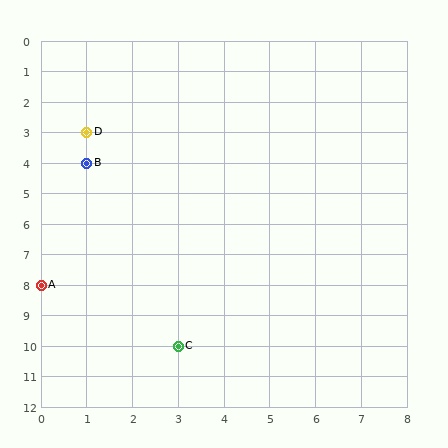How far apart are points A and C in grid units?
Points A and C are 3 columns and 2 rows apart (about 3.6 grid units diagonally).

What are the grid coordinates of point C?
Point C is at grid coordinates (3, 10).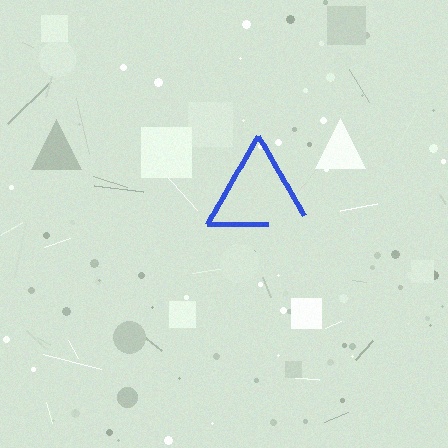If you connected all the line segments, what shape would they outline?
They would outline a triangle.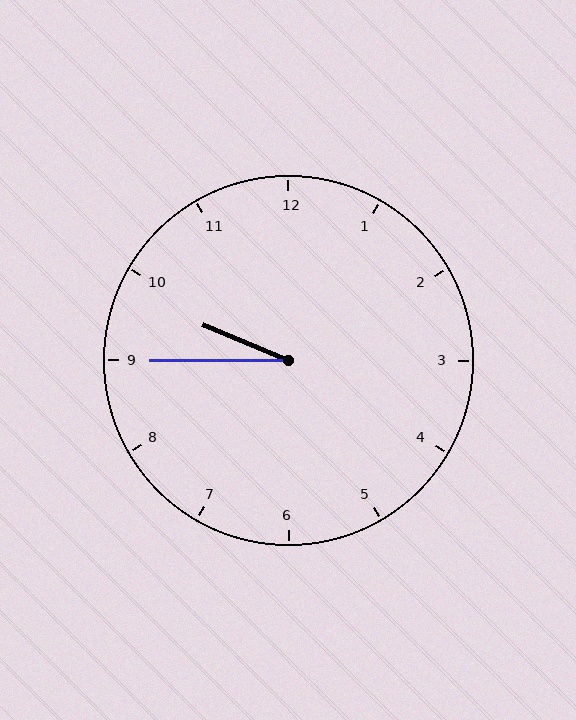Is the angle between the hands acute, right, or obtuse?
It is acute.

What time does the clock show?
9:45.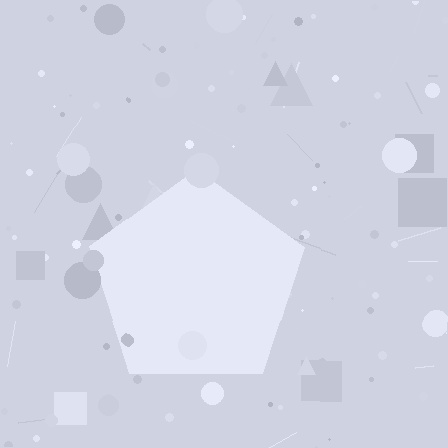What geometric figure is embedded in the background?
A pentagon is embedded in the background.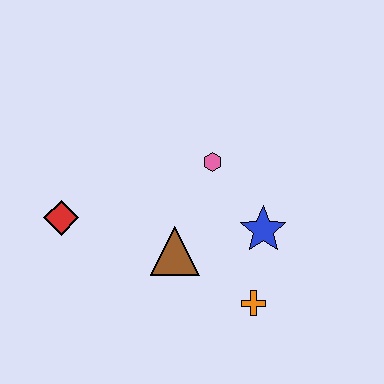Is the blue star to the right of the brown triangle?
Yes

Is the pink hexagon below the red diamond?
No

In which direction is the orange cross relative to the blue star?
The orange cross is below the blue star.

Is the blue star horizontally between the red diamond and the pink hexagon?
No